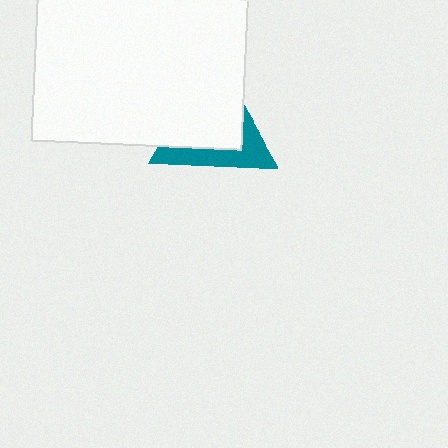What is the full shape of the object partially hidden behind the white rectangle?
The partially hidden object is a teal triangle.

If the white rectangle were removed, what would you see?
You would see the complete teal triangle.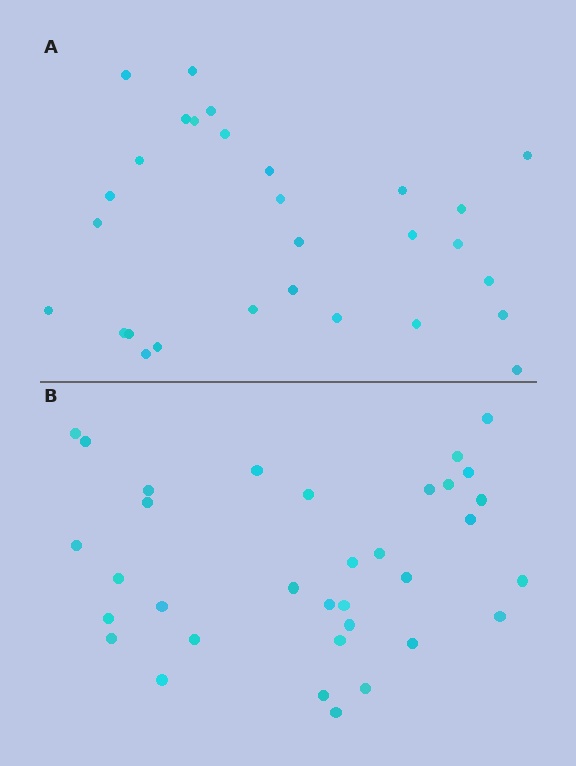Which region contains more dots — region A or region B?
Region B (the bottom region) has more dots.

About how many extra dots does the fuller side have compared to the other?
Region B has about 5 more dots than region A.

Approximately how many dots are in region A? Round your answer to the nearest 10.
About 30 dots. (The exact count is 29, which rounds to 30.)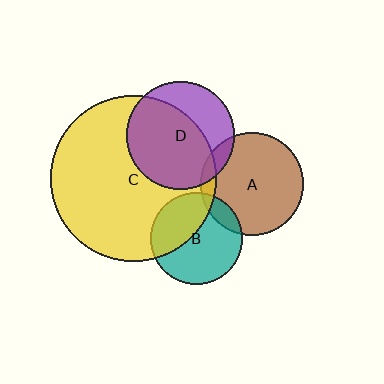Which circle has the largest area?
Circle C (yellow).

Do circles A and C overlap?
Yes.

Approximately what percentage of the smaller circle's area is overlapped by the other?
Approximately 10%.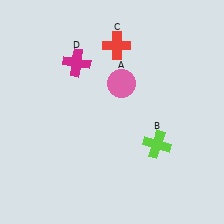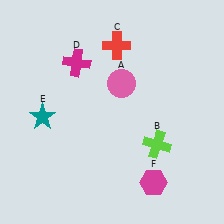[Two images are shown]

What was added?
A teal star (E), a magenta hexagon (F) were added in Image 2.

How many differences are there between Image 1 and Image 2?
There are 2 differences between the two images.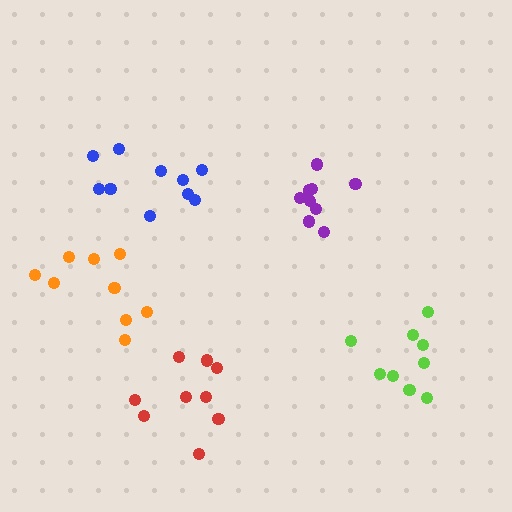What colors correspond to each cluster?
The clusters are colored: red, purple, blue, lime, orange.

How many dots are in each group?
Group 1: 9 dots, Group 2: 9 dots, Group 3: 10 dots, Group 4: 10 dots, Group 5: 9 dots (47 total).